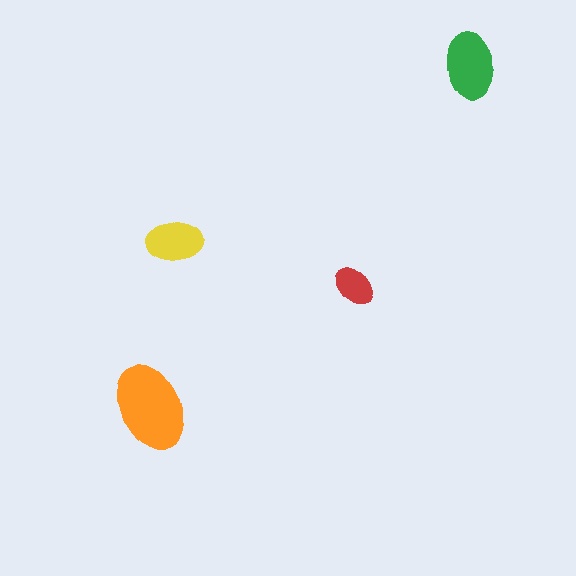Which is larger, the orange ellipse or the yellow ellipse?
The orange one.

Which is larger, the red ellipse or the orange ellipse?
The orange one.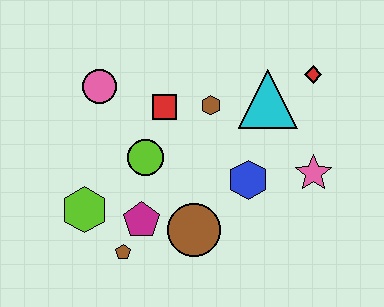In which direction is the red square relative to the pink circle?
The red square is to the right of the pink circle.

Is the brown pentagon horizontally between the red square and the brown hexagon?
No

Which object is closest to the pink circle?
The red square is closest to the pink circle.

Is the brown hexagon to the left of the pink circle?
No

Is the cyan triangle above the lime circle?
Yes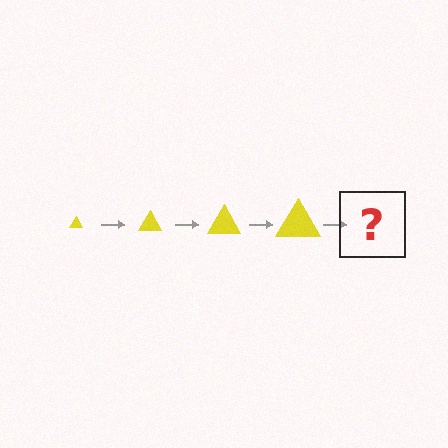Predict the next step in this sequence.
The next step is a yellow triangle, larger than the previous one.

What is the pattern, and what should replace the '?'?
The pattern is that the triangle gets progressively larger each step. The '?' should be a yellow triangle, larger than the previous one.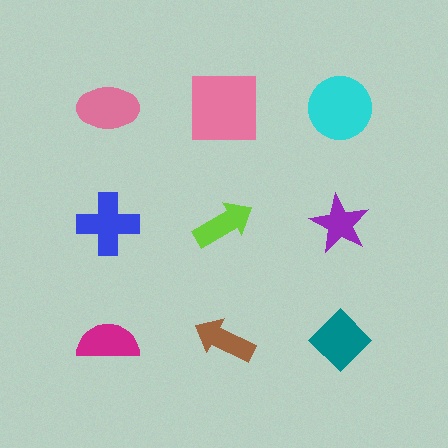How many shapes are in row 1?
3 shapes.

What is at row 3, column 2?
A brown arrow.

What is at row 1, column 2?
A pink square.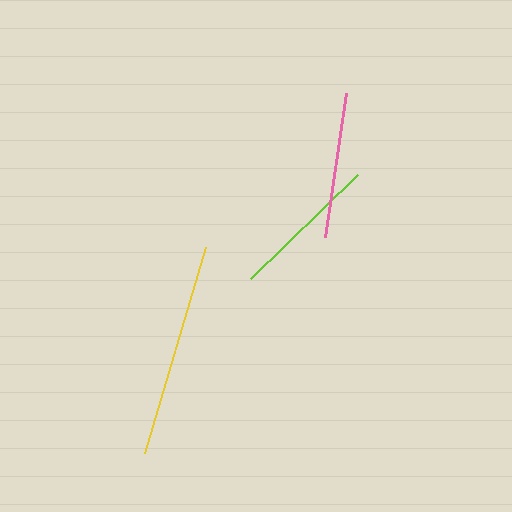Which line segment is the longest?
The yellow line is the longest at approximately 215 pixels.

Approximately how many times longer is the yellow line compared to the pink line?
The yellow line is approximately 1.5 times the length of the pink line.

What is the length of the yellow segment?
The yellow segment is approximately 215 pixels long.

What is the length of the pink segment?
The pink segment is approximately 145 pixels long.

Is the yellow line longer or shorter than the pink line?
The yellow line is longer than the pink line.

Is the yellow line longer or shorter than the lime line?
The yellow line is longer than the lime line.